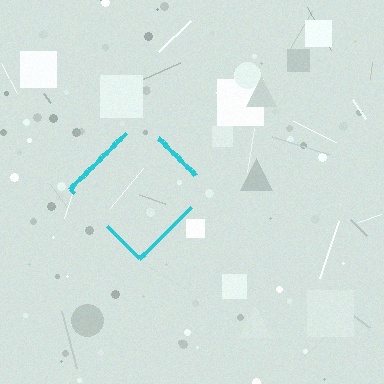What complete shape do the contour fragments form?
The contour fragments form a diamond.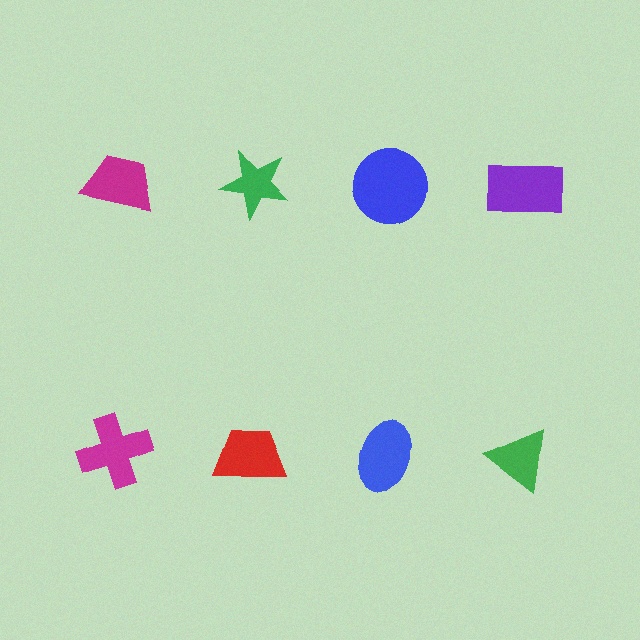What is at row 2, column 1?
A magenta cross.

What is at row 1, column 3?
A blue circle.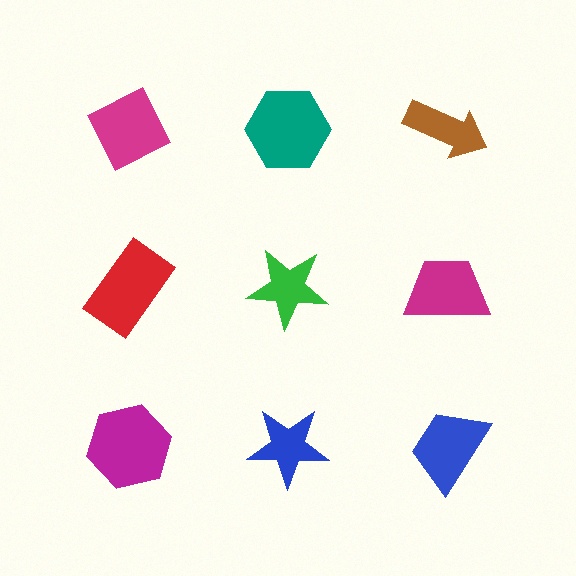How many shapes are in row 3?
3 shapes.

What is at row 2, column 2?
A green star.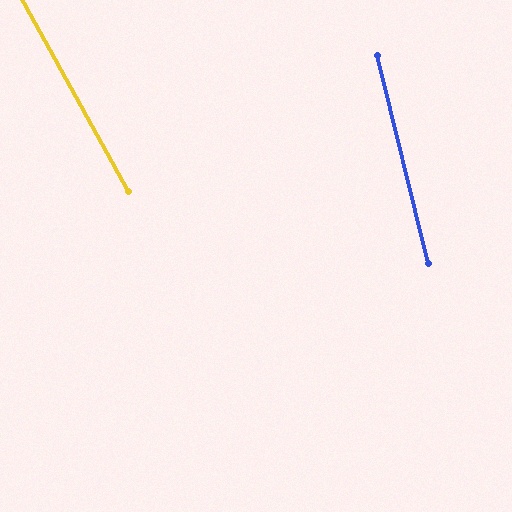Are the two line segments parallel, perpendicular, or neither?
Neither parallel nor perpendicular — they differ by about 15°.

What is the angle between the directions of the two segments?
Approximately 15 degrees.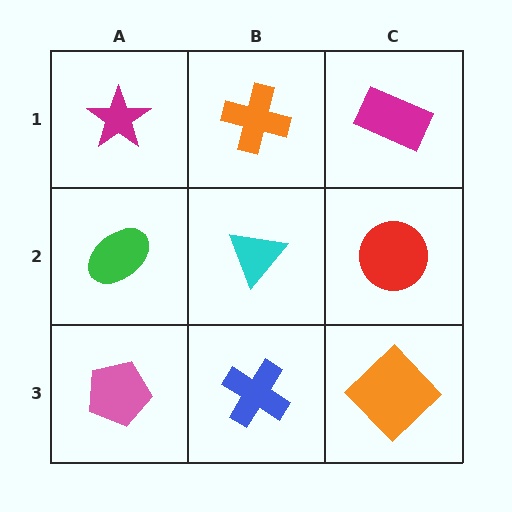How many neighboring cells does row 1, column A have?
2.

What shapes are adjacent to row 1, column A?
A green ellipse (row 2, column A), an orange cross (row 1, column B).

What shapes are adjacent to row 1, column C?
A red circle (row 2, column C), an orange cross (row 1, column B).